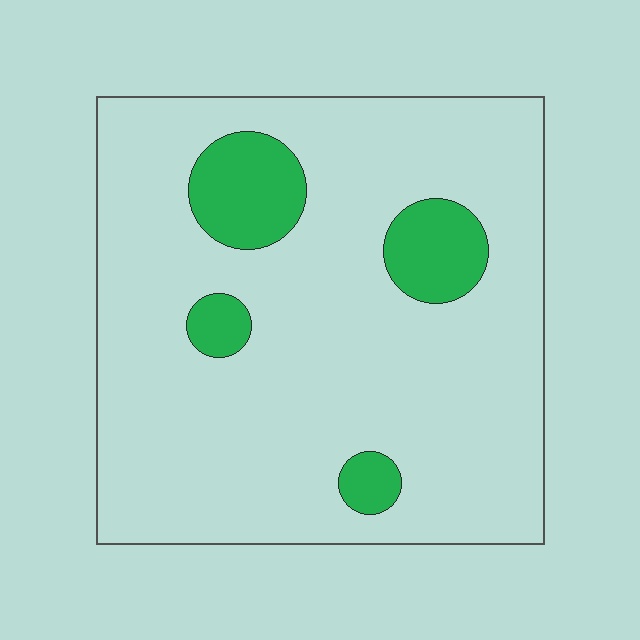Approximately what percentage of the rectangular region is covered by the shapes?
Approximately 15%.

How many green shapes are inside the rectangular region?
4.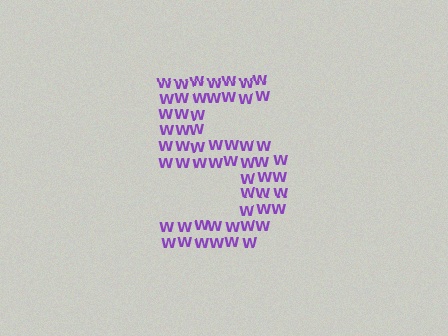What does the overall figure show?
The overall figure shows the digit 5.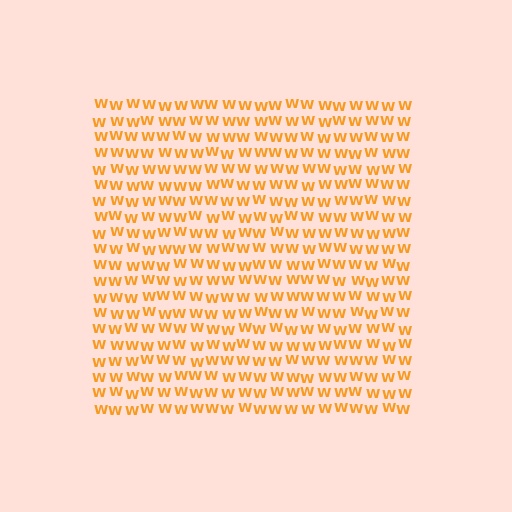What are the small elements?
The small elements are letter W's.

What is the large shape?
The large shape is a square.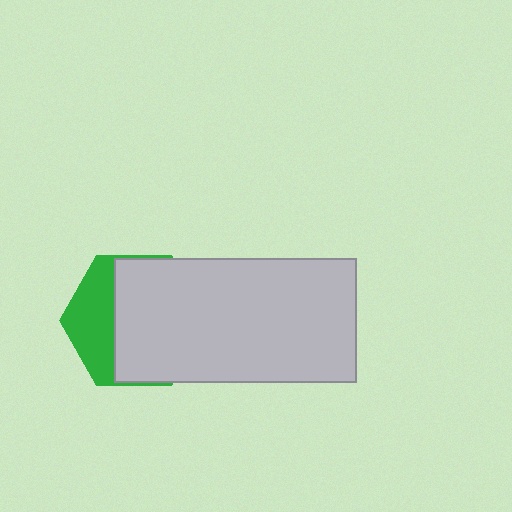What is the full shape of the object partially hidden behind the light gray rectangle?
The partially hidden object is a green hexagon.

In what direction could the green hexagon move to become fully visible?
The green hexagon could move left. That would shift it out from behind the light gray rectangle entirely.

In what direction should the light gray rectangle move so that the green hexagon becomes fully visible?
The light gray rectangle should move right. That is the shortest direction to clear the overlap and leave the green hexagon fully visible.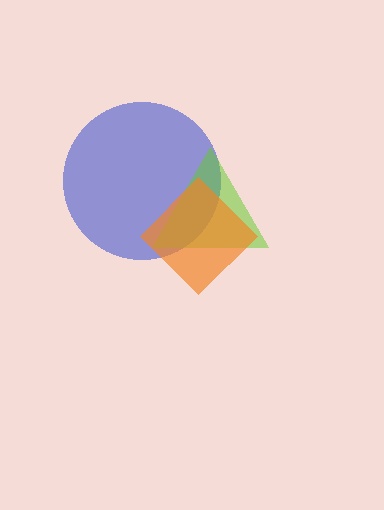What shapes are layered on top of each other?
The layered shapes are: a blue circle, a lime triangle, an orange diamond.